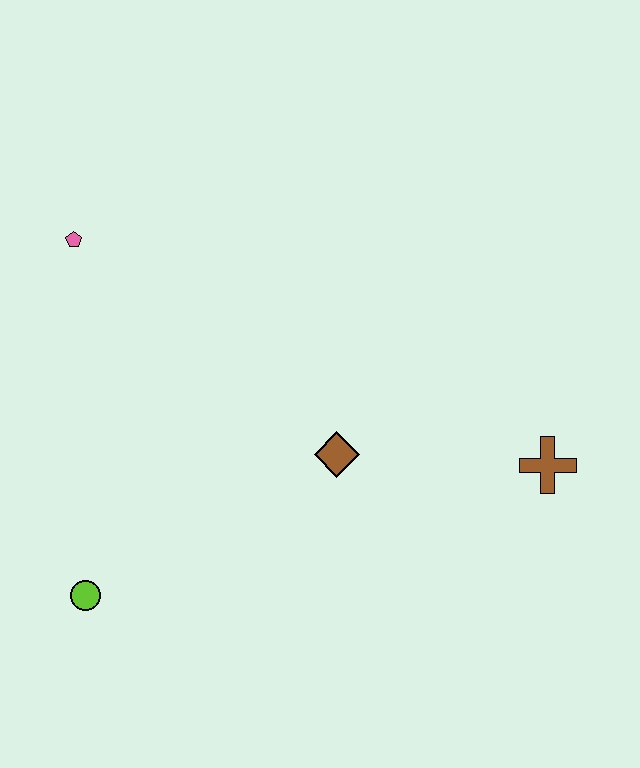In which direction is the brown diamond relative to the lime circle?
The brown diamond is to the right of the lime circle.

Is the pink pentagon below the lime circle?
No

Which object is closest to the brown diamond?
The brown cross is closest to the brown diamond.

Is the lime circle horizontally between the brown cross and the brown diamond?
No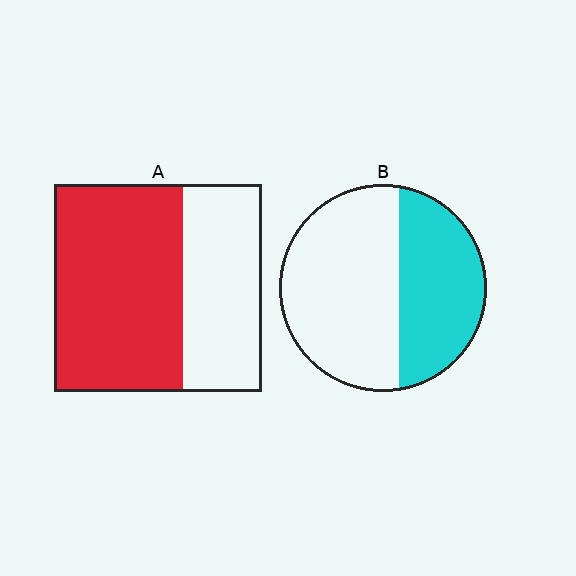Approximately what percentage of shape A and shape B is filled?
A is approximately 60% and B is approximately 40%.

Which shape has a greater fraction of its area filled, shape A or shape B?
Shape A.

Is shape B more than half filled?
No.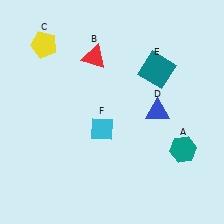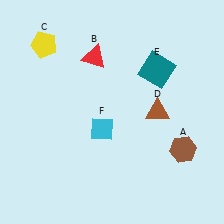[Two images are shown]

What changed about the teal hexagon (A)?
In Image 1, A is teal. In Image 2, it changed to brown.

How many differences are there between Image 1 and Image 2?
There are 2 differences between the two images.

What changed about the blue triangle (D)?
In Image 1, D is blue. In Image 2, it changed to brown.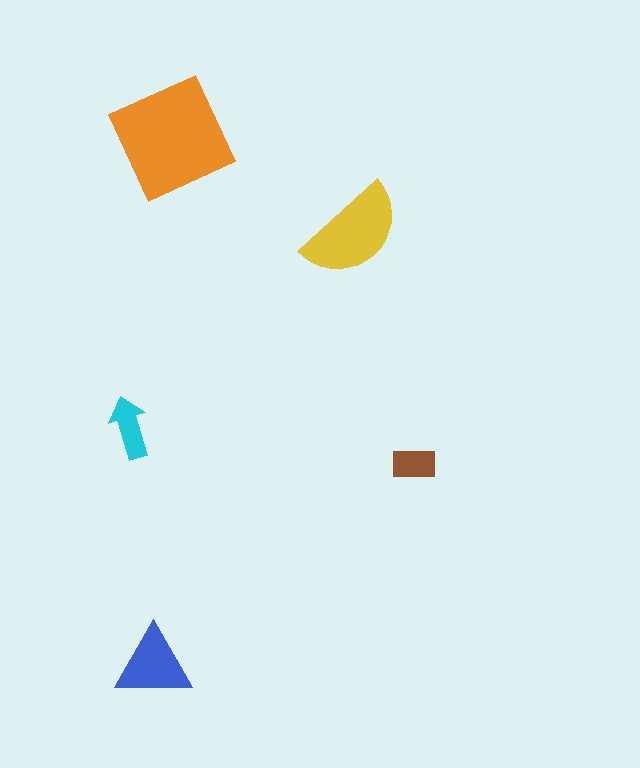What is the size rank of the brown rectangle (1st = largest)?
5th.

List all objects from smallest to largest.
The brown rectangle, the cyan arrow, the blue triangle, the yellow semicircle, the orange square.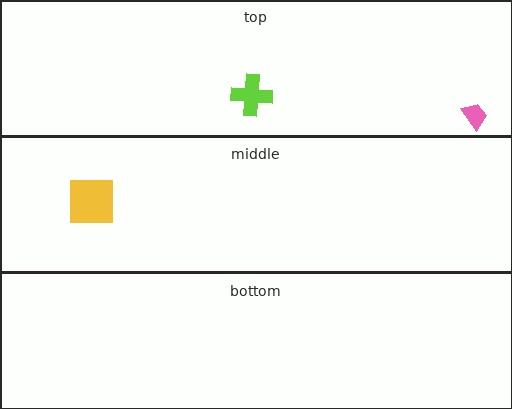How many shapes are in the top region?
2.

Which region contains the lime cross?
The top region.